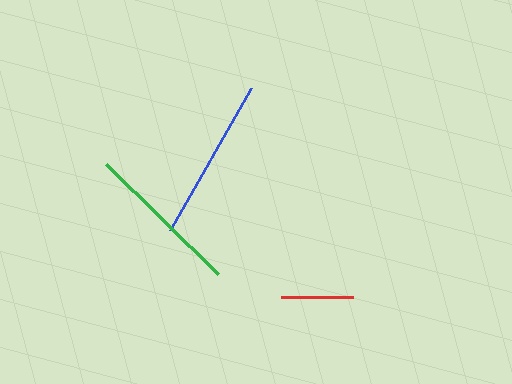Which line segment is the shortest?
The red line is the shortest at approximately 72 pixels.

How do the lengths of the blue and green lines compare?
The blue and green lines are approximately the same length.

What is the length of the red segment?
The red segment is approximately 72 pixels long.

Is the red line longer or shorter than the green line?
The green line is longer than the red line.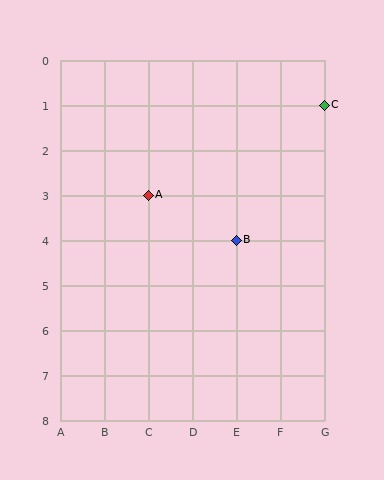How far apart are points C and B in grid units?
Points C and B are 2 columns and 3 rows apart (about 3.6 grid units diagonally).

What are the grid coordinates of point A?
Point A is at grid coordinates (C, 3).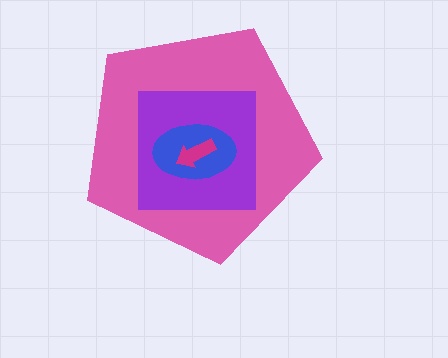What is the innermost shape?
The magenta arrow.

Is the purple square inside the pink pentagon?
Yes.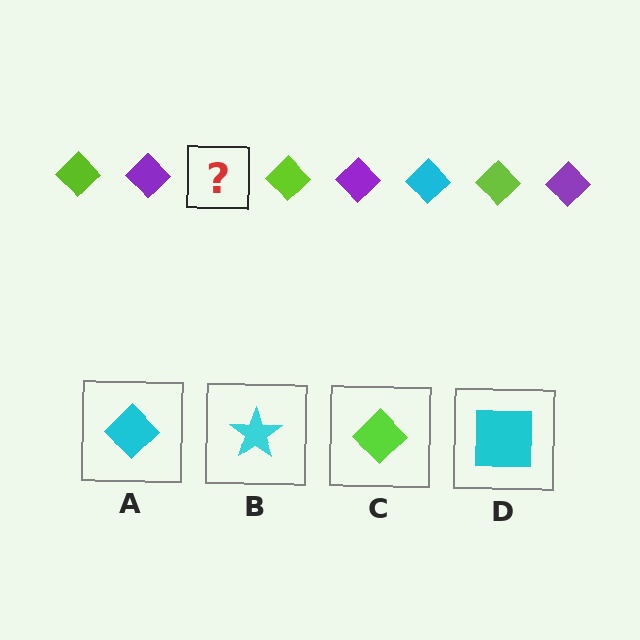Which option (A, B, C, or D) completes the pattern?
A.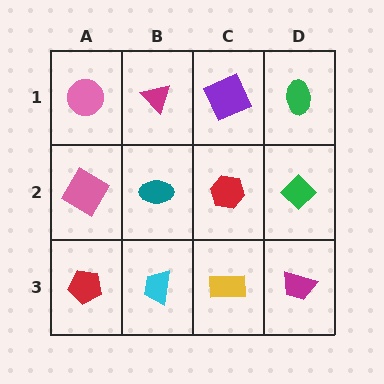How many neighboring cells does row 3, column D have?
2.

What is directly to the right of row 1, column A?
A magenta triangle.